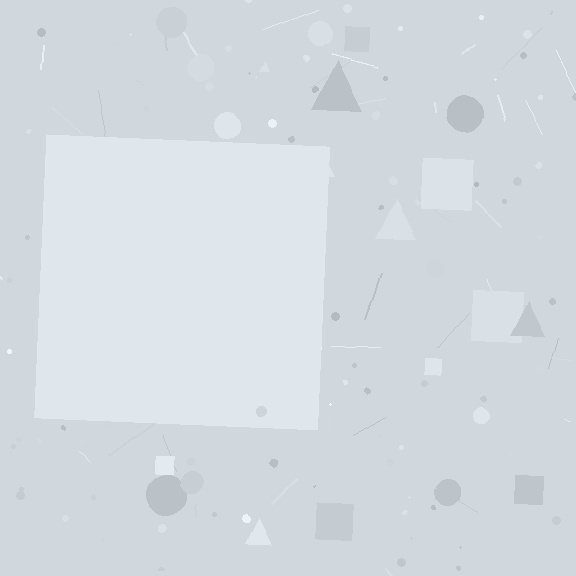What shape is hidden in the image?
A square is hidden in the image.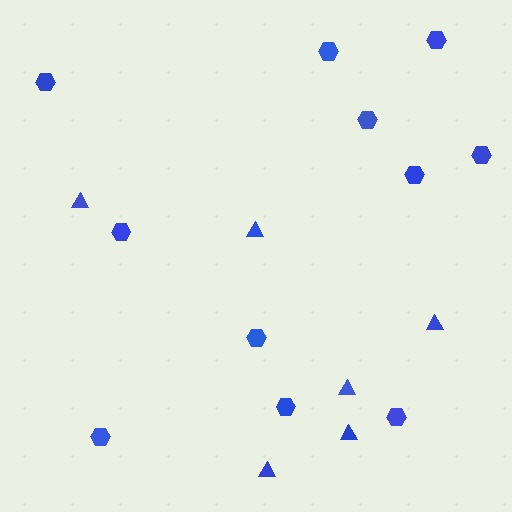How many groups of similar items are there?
There are 2 groups: one group of triangles (6) and one group of hexagons (11).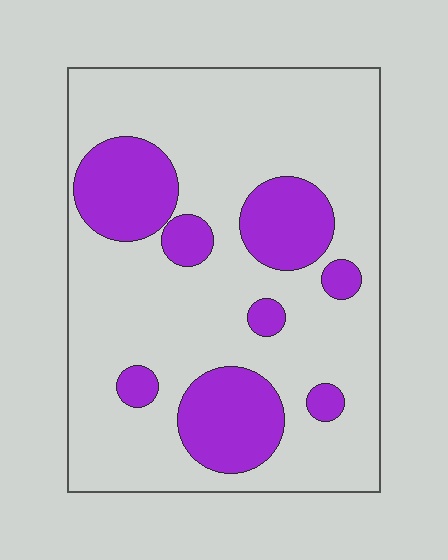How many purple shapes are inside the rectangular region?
8.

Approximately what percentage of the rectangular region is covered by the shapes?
Approximately 25%.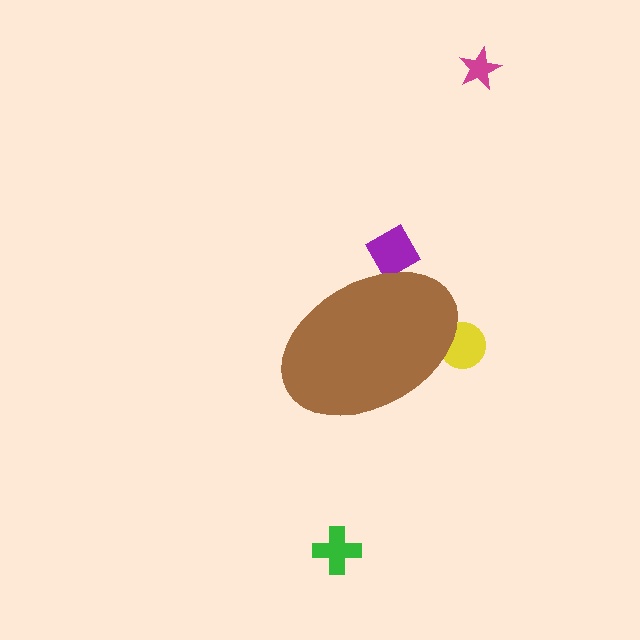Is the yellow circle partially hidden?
Yes, the yellow circle is partially hidden behind the brown ellipse.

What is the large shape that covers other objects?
A brown ellipse.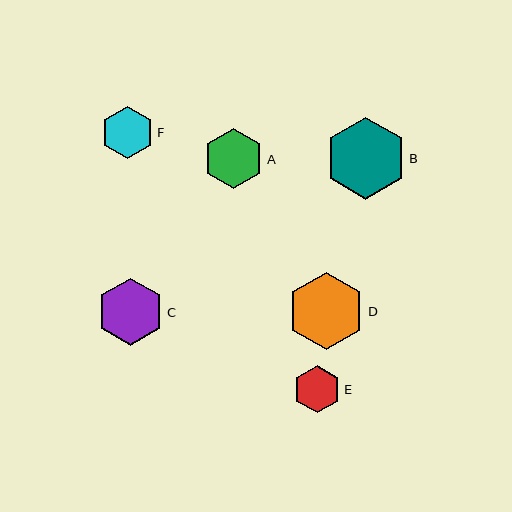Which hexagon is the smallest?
Hexagon E is the smallest with a size of approximately 47 pixels.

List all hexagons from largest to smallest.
From largest to smallest: B, D, C, A, F, E.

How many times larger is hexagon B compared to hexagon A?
Hexagon B is approximately 1.4 times the size of hexagon A.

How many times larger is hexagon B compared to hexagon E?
Hexagon B is approximately 1.7 times the size of hexagon E.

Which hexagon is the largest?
Hexagon B is the largest with a size of approximately 81 pixels.